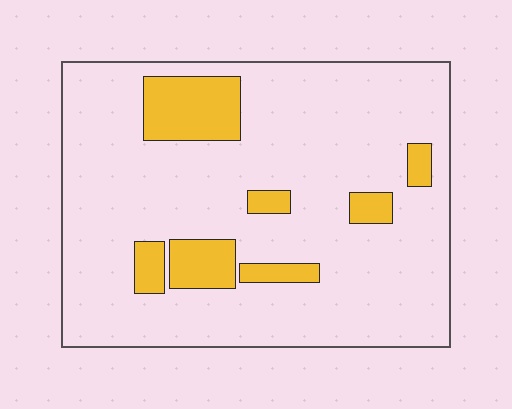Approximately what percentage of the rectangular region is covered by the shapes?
Approximately 15%.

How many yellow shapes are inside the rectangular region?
7.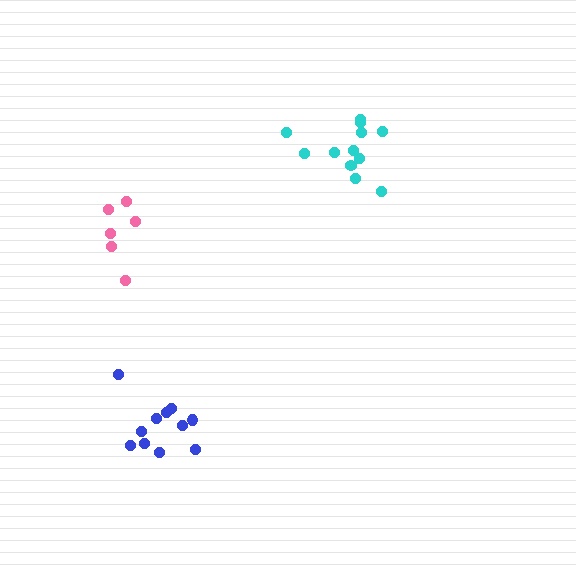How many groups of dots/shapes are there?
There are 3 groups.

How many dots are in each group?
Group 1: 12 dots, Group 2: 11 dots, Group 3: 6 dots (29 total).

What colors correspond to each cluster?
The clusters are colored: cyan, blue, pink.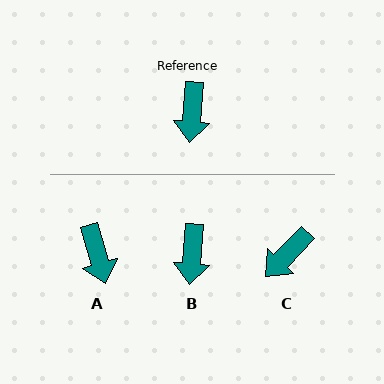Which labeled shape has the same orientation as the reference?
B.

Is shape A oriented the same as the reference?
No, it is off by about 20 degrees.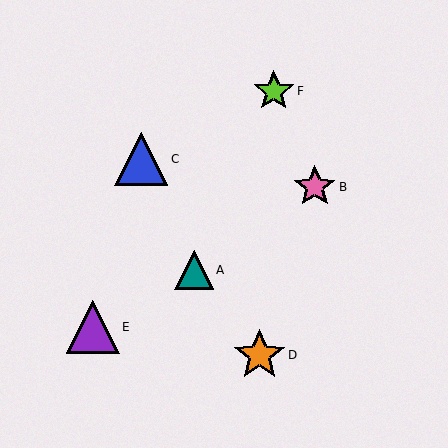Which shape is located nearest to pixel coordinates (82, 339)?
The purple triangle (labeled E) at (93, 327) is nearest to that location.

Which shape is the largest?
The blue triangle (labeled C) is the largest.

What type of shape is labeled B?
Shape B is a pink star.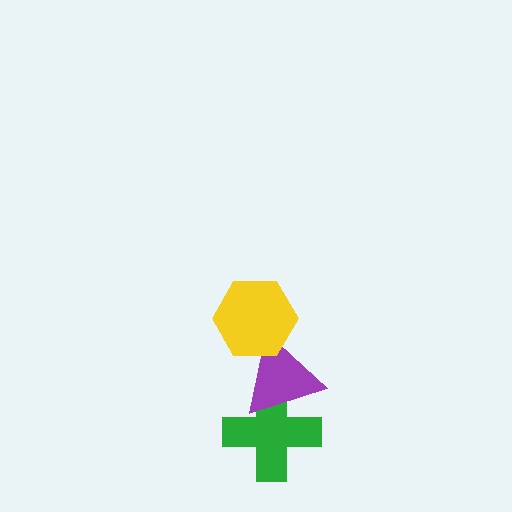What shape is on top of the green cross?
The purple triangle is on top of the green cross.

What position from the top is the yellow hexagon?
The yellow hexagon is 1st from the top.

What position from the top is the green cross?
The green cross is 3rd from the top.